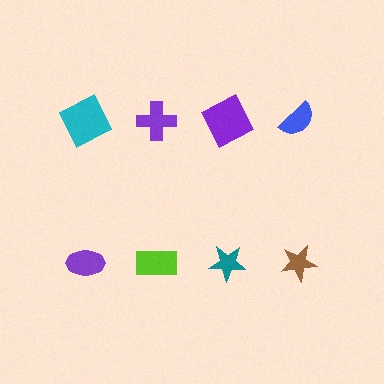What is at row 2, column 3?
A teal star.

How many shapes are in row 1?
4 shapes.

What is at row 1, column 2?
A purple cross.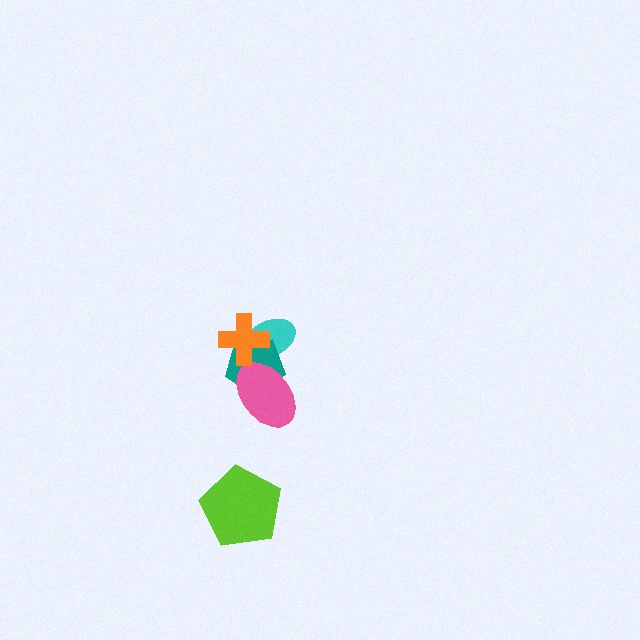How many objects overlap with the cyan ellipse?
3 objects overlap with the cyan ellipse.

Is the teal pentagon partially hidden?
Yes, it is partially covered by another shape.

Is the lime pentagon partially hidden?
No, no other shape covers it.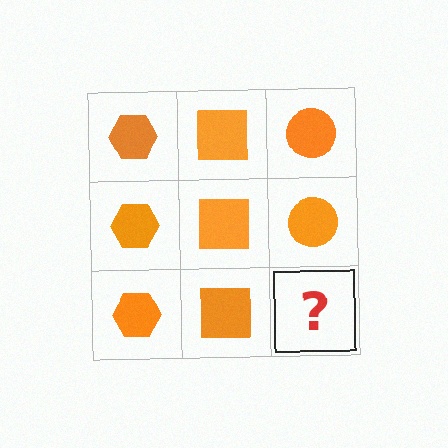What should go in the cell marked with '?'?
The missing cell should contain an orange circle.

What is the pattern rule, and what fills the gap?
The rule is that each column has a consistent shape. The gap should be filled with an orange circle.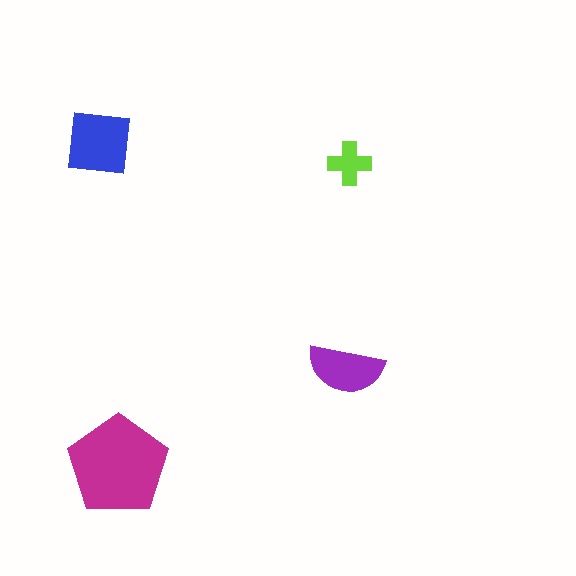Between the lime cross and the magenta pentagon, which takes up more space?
The magenta pentagon.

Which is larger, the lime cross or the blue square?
The blue square.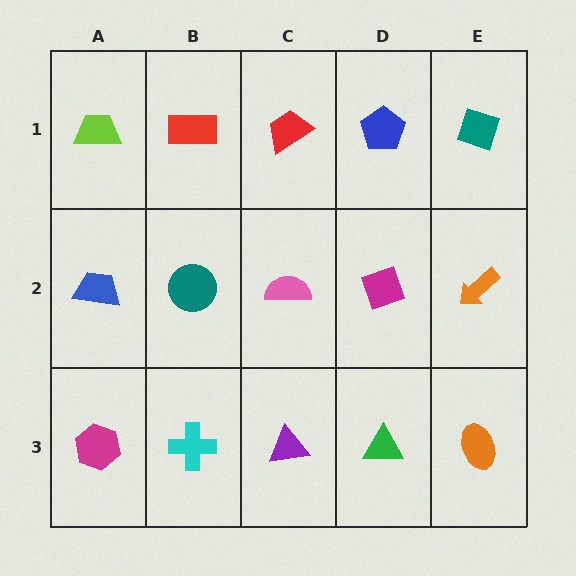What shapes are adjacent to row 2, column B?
A red rectangle (row 1, column B), a cyan cross (row 3, column B), a blue trapezoid (row 2, column A), a pink semicircle (row 2, column C).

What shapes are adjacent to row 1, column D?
A magenta diamond (row 2, column D), a red trapezoid (row 1, column C), a teal diamond (row 1, column E).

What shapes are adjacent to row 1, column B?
A teal circle (row 2, column B), a lime trapezoid (row 1, column A), a red trapezoid (row 1, column C).